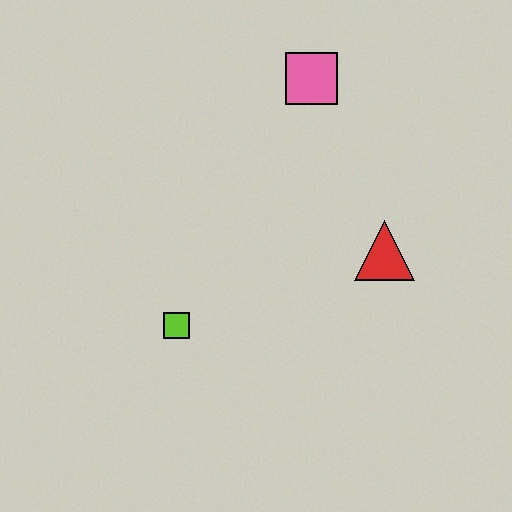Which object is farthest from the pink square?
The lime square is farthest from the pink square.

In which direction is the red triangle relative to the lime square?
The red triangle is to the right of the lime square.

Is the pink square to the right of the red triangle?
No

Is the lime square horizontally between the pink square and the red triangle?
No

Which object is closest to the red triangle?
The pink square is closest to the red triangle.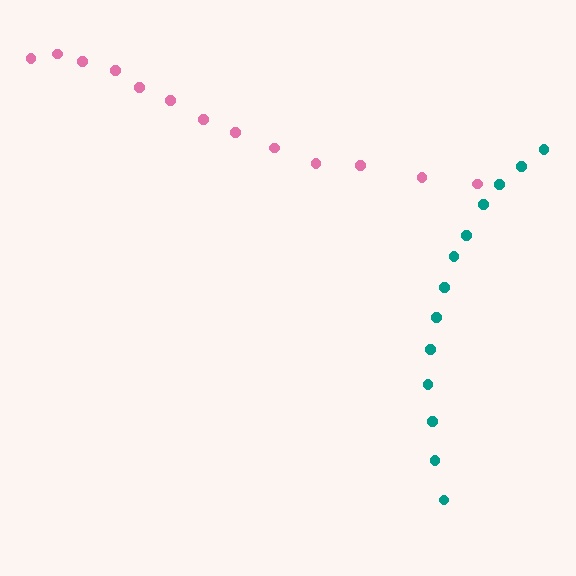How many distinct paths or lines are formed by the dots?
There are 2 distinct paths.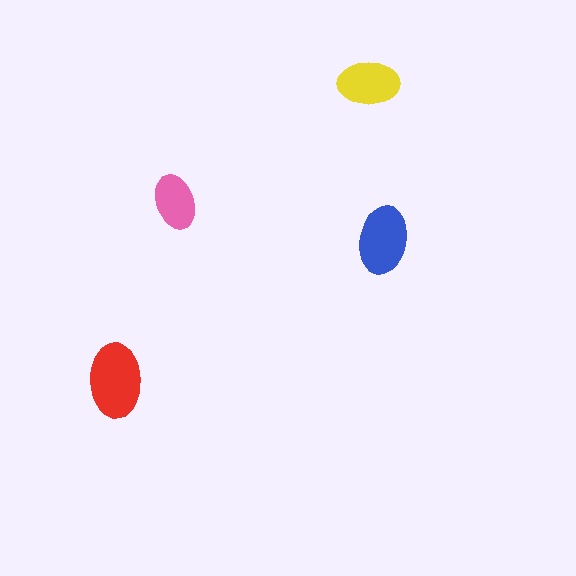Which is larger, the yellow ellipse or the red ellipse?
The red one.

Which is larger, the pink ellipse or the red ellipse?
The red one.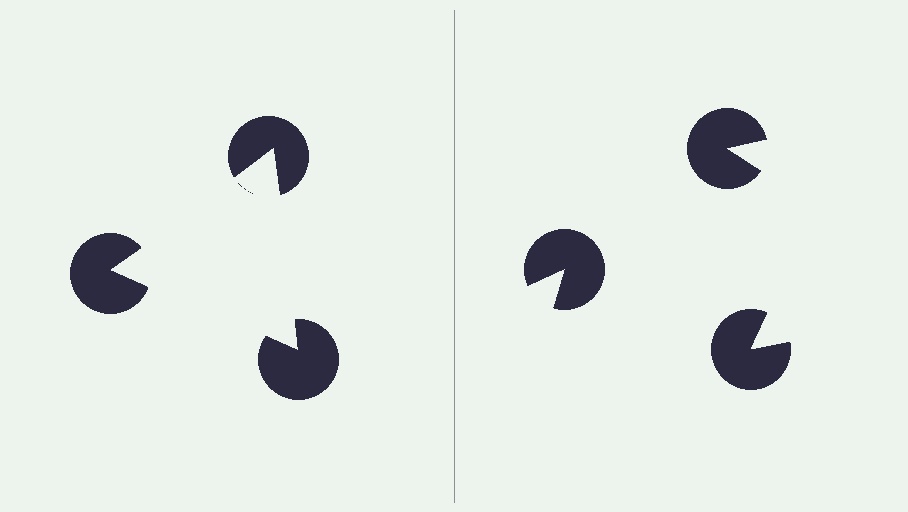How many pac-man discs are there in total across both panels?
6 — 3 on each side.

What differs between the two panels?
The pac-man discs are positioned identically on both sides; only the wedge orientations differ. On the left they align to a triangle; on the right they are misaligned.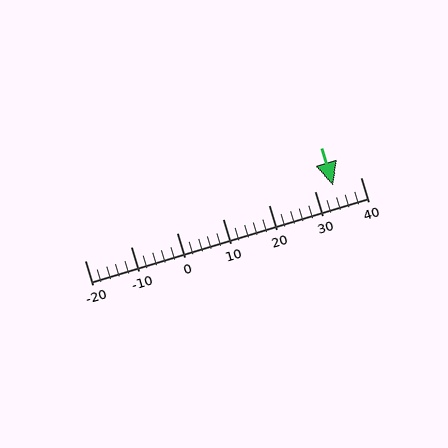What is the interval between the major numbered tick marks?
The major tick marks are spaced 10 units apart.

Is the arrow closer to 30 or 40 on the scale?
The arrow is closer to 30.